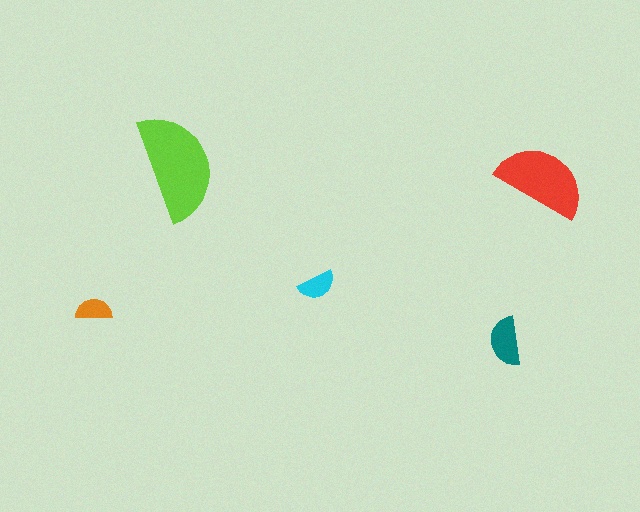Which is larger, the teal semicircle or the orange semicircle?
The teal one.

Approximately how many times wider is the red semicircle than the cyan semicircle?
About 2.5 times wider.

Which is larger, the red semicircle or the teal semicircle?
The red one.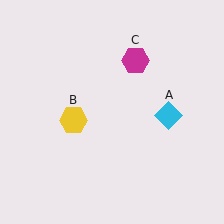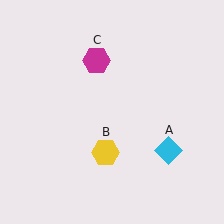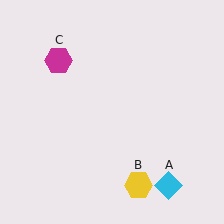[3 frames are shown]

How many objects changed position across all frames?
3 objects changed position: cyan diamond (object A), yellow hexagon (object B), magenta hexagon (object C).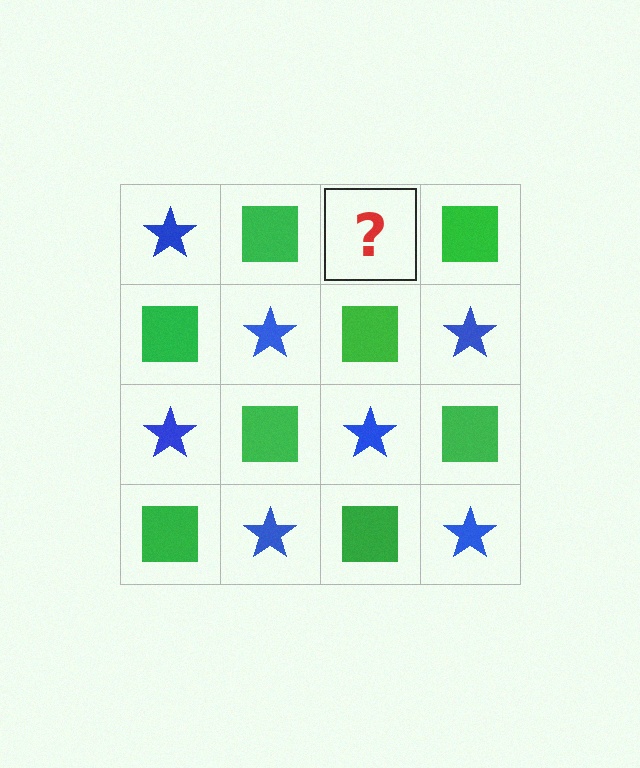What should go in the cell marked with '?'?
The missing cell should contain a blue star.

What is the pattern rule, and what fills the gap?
The rule is that it alternates blue star and green square in a checkerboard pattern. The gap should be filled with a blue star.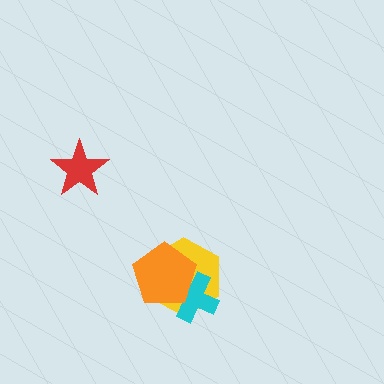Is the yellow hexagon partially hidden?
Yes, it is partially covered by another shape.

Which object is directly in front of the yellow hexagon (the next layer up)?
The cyan cross is directly in front of the yellow hexagon.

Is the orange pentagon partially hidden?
No, no other shape covers it.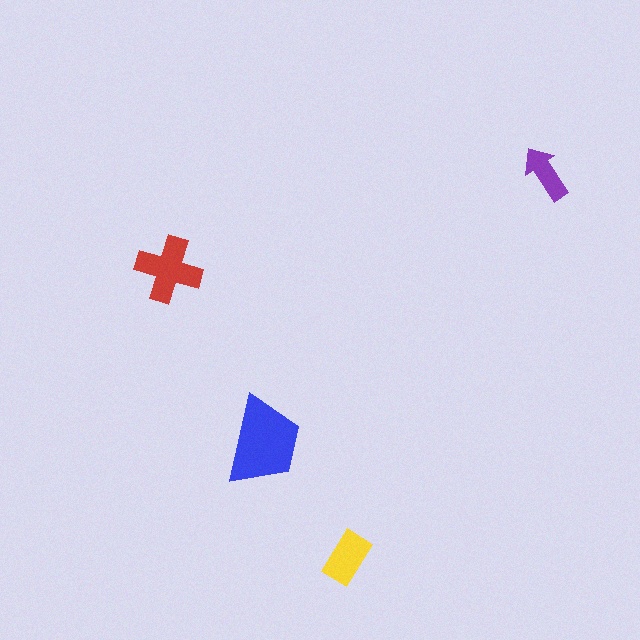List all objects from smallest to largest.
The purple arrow, the yellow rectangle, the red cross, the blue trapezoid.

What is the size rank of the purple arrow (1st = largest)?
4th.